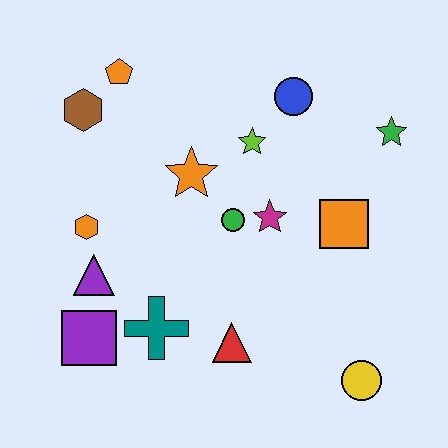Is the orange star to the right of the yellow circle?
No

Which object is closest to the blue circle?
The lime star is closest to the blue circle.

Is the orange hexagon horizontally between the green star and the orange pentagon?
No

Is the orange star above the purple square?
Yes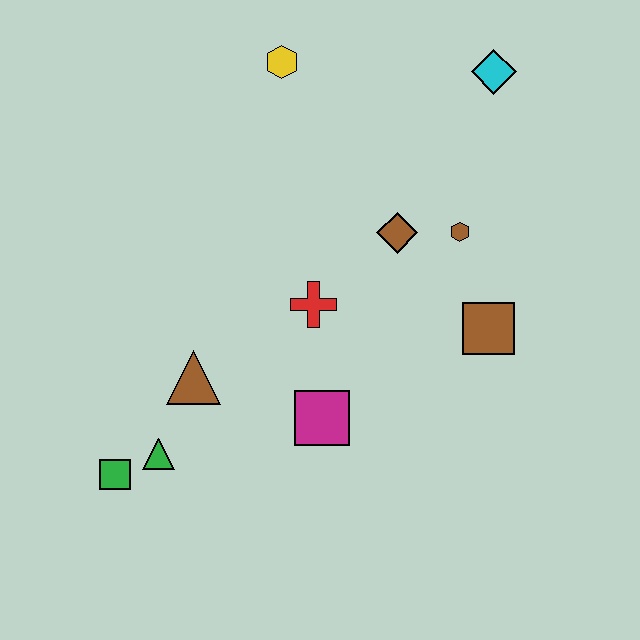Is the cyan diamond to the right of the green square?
Yes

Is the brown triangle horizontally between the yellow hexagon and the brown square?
No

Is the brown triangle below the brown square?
Yes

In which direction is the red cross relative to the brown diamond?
The red cross is to the left of the brown diamond.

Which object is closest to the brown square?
The brown hexagon is closest to the brown square.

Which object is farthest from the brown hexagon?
The green square is farthest from the brown hexagon.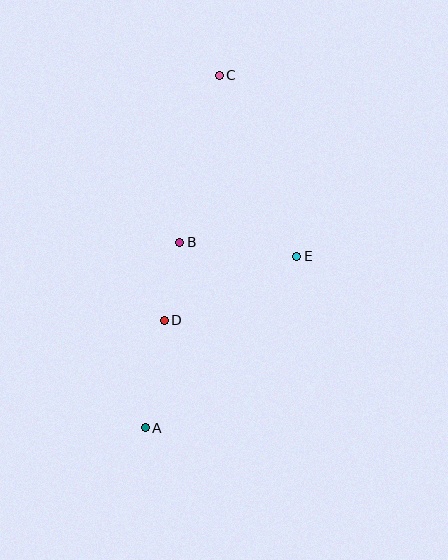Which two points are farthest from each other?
Points A and C are farthest from each other.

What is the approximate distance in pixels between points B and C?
The distance between B and C is approximately 172 pixels.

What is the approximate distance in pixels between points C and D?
The distance between C and D is approximately 251 pixels.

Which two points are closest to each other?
Points B and D are closest to each other.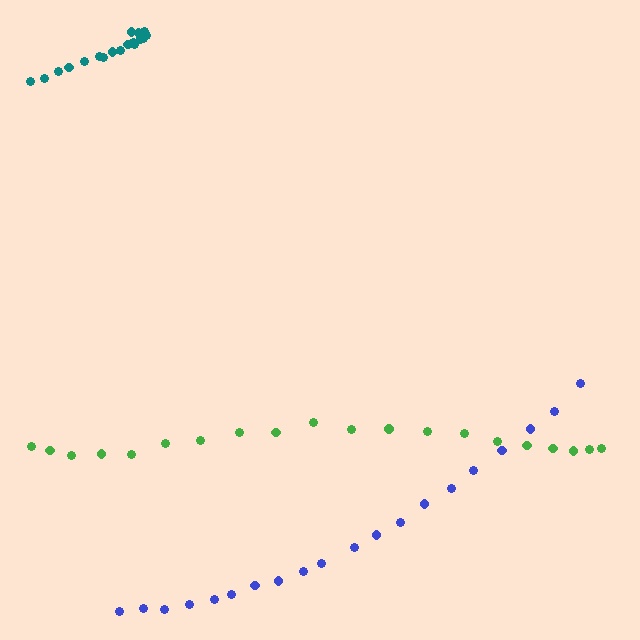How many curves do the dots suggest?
There are 3 distinct paths.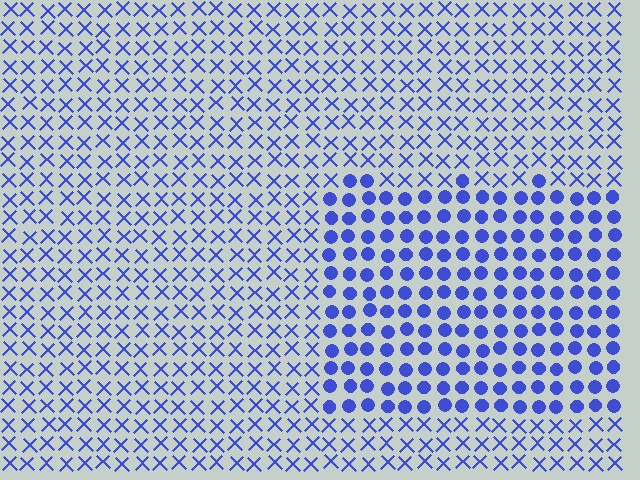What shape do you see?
I see a rectangle.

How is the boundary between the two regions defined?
The boundary is defined by a change in element shape: circles inside vs. X marks outside. All elements share the same color and spacing.